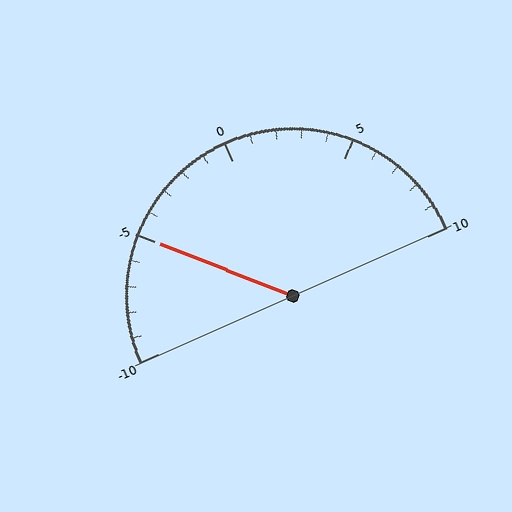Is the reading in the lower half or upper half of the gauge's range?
The reading is in the lower half of the range (-10 to 10).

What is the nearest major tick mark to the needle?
The nearest major tick mark is -5.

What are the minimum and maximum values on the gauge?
The gauge ranges from -10 to 10.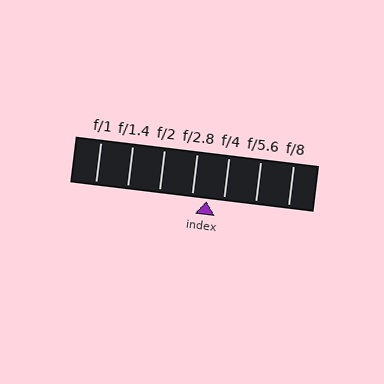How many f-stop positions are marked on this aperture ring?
There are 7 f-stop positions marked.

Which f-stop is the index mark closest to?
The index mark is closest to f/2.8.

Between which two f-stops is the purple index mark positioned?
The index mark is between f/2.8 and f/4.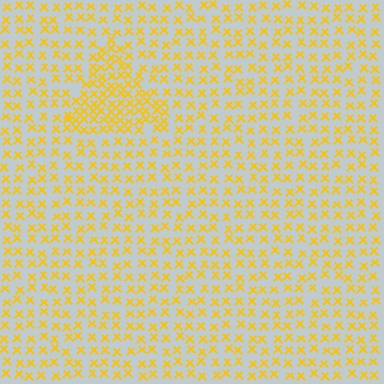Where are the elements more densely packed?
The elements are more densely packed inside the triangle boundary.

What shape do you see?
I see a triangle.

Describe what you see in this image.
The image contains small yellow elements arranged at two different densities. A triangle-shaped region is visible where the elements are more densely packed than the surrounding area.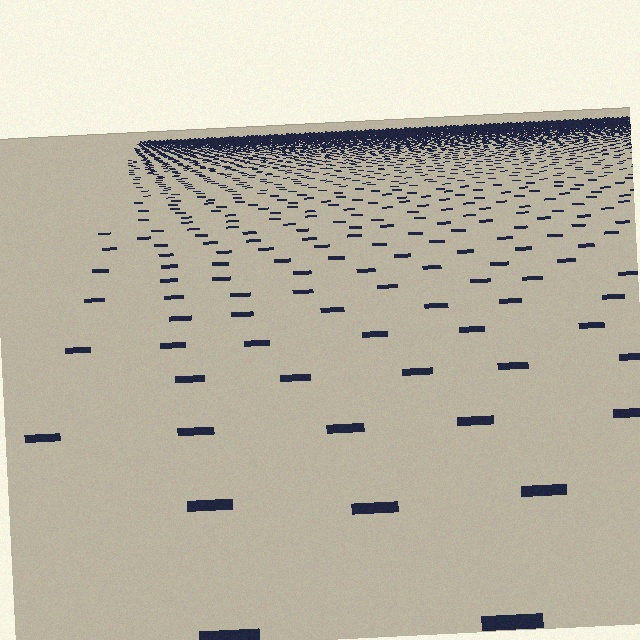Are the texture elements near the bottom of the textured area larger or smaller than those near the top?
Larger. Near the bottom, elements are closer to the viewer and appear at a bigger on-screen size.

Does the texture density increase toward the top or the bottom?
Density increases toward the top.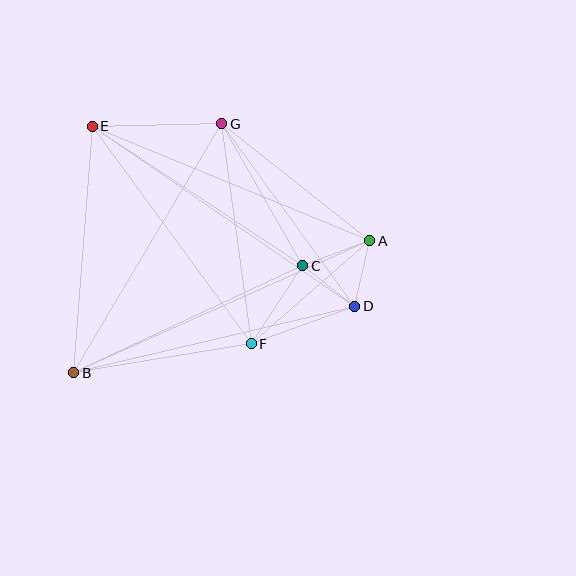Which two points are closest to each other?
Points C and D are closest to each other.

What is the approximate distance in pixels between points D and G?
The distance between D and G is approximately 226 pixels.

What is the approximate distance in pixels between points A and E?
The distance between A and E is approximately 300 pixels.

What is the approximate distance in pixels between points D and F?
The distance between D and F is approximately 110 pixels.